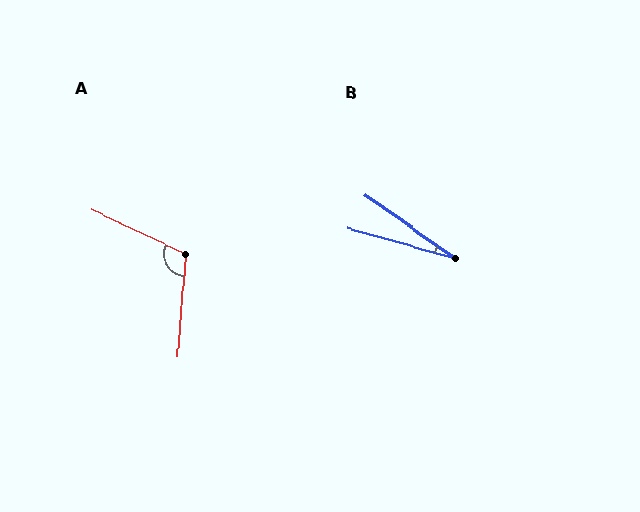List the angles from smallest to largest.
B (20°), A (110°).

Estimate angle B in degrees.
Approximately 20 degrees.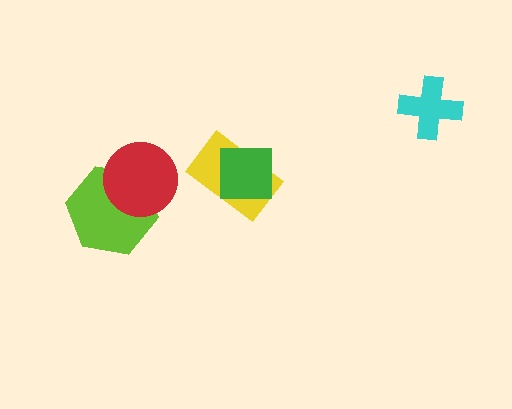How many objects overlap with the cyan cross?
0 objects overlap with the cyan cross.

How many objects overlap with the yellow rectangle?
1 object overlaps with the yellow rectangle.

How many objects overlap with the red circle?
1 object overlaps with the red circle.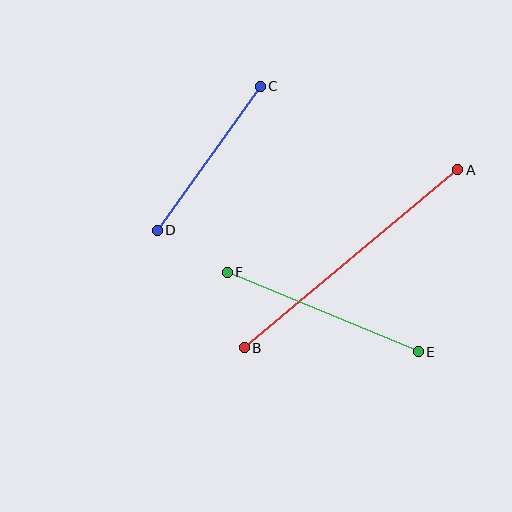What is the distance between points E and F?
The distance is approximately 207 pixels.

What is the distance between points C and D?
The distance is approximately 177 pixels.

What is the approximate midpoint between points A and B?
The midpoint is at approximately (351, 259) pixels.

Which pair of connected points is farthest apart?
Points A and B are farthest apart.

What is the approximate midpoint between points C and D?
The midpoint is at approximately (209, 158) pixels.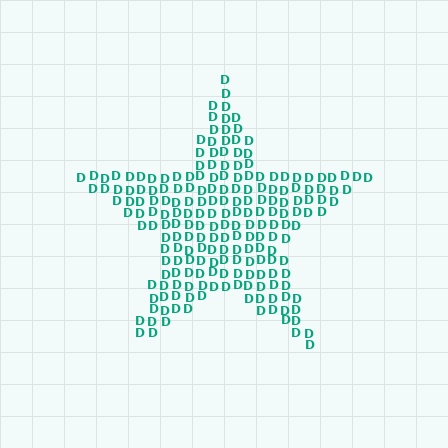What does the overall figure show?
The overall figure shows a star.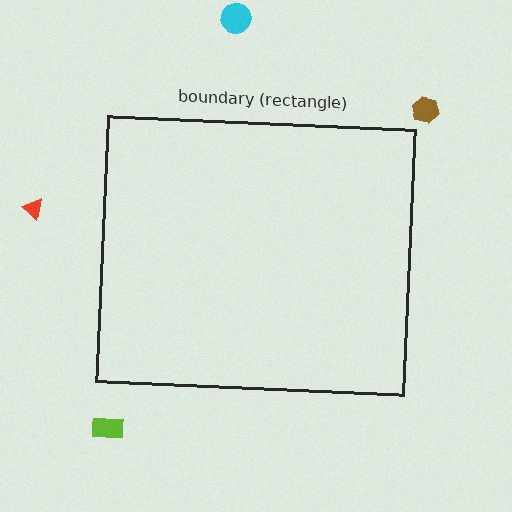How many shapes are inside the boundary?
0 inside, 4 outside.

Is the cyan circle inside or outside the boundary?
Outside.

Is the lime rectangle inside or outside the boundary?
Outside.